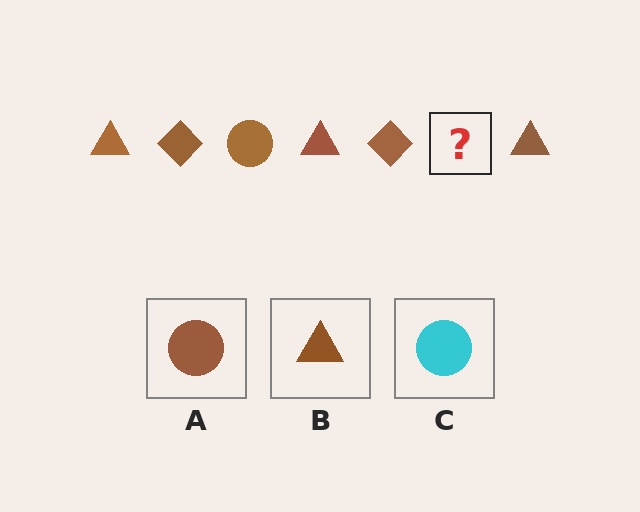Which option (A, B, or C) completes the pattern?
A.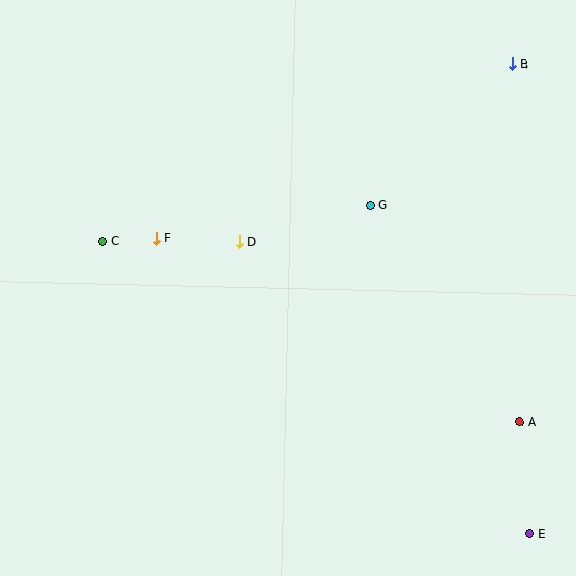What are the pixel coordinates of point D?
Point D is at (239, 241).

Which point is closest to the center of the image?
Point D at (239, 241) is closest to the center.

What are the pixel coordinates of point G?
Point G is at (370, 205).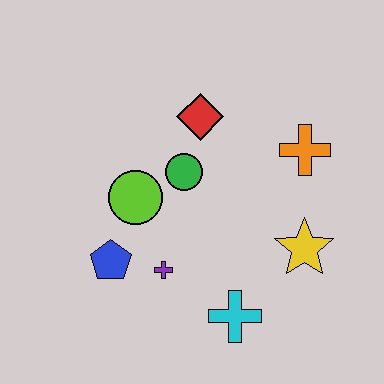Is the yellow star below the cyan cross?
No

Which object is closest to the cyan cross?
The purple cross is closest to the cyan cross.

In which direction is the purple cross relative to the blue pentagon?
The purple cross is to the right of the blue pentagon.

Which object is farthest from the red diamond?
The cyan cross is farthest from the red diamond.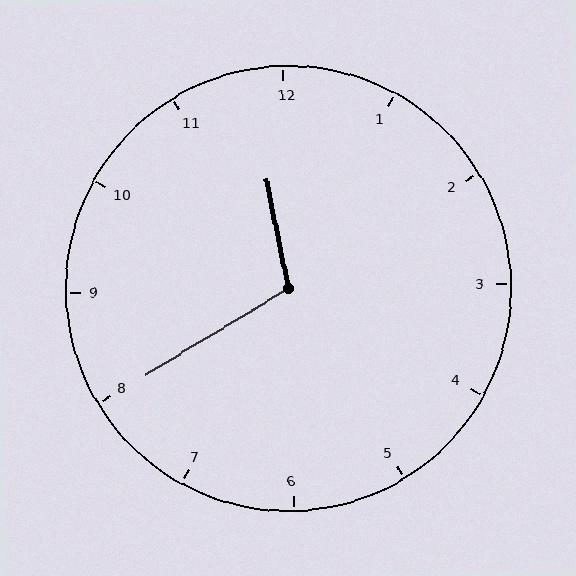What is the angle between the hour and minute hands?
Approximately 110 degrees.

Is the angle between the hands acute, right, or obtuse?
It is obtuse.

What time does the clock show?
11:40.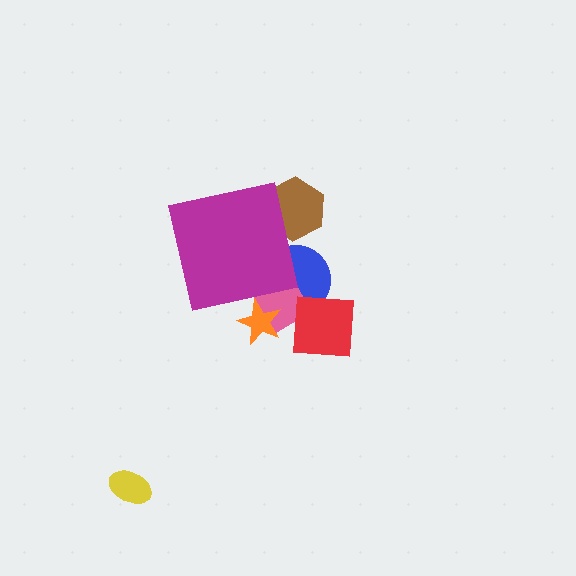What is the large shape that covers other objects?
A magenta square.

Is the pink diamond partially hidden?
Yes, the pink diamond is partially hidden behind the magenta square.